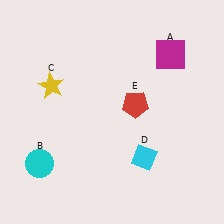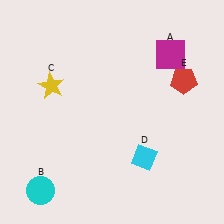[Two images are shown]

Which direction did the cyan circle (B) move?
The cyan circle (B) moved down.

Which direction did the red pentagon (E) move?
The red pentagon (E) moved right.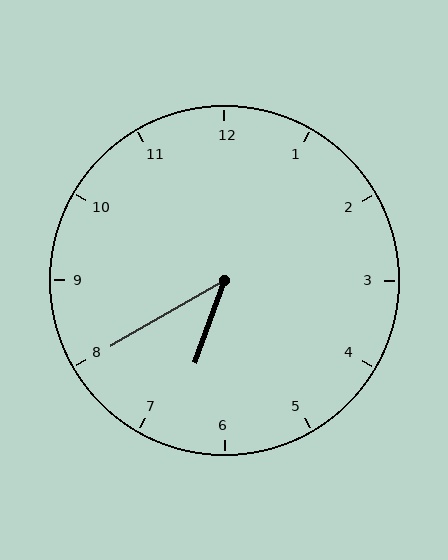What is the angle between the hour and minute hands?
Approximately 40 degrees.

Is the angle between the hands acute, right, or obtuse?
It is acute.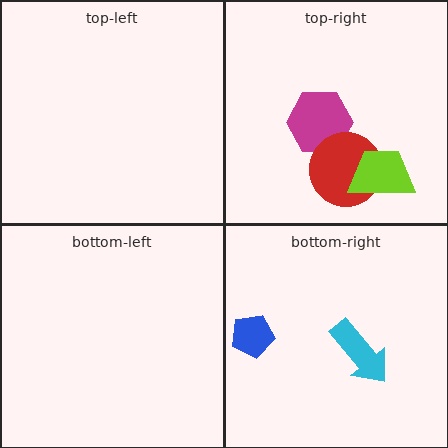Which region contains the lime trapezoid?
The top-right region.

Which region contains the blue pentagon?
The bottom-right region.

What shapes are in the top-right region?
The magenta hexagon, the red circle, the lime trapezoid.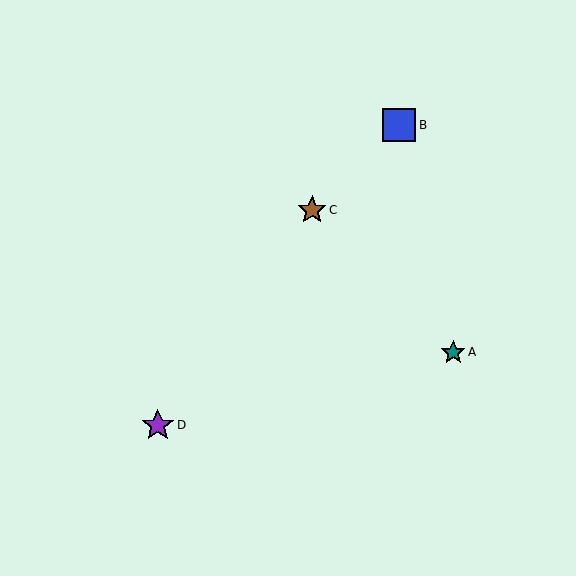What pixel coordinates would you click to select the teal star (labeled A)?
Click at (453, 352) to select the teal star A.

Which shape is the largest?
The blue square (labeled B) is the largest.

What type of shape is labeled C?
Shape C is a brown star.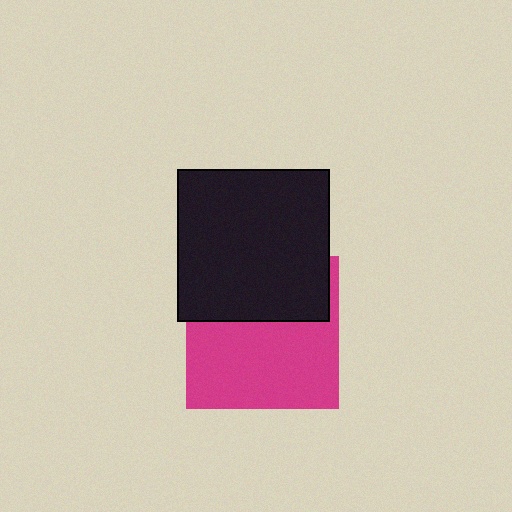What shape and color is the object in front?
The object in front is a black rectangle.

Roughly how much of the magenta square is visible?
About half of it is visible (roughly 60%).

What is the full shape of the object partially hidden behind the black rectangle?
The partially hidden object is a magenta square.